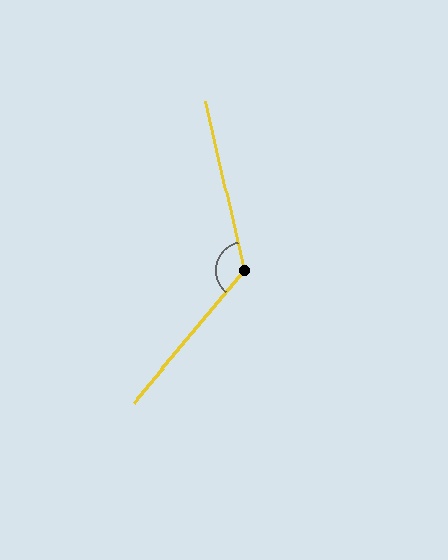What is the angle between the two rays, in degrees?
Approximately 127 degrees.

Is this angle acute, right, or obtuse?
It is obtuse.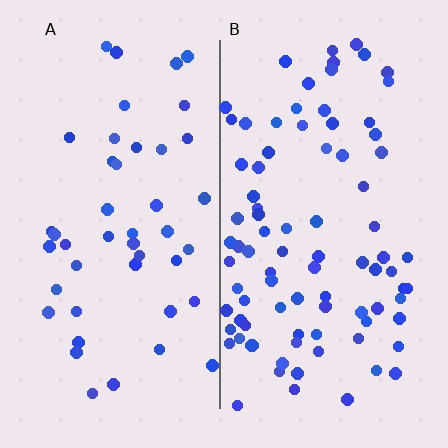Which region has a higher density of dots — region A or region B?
B (the right).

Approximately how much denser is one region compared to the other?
Approximately 2.0× — region B over region A.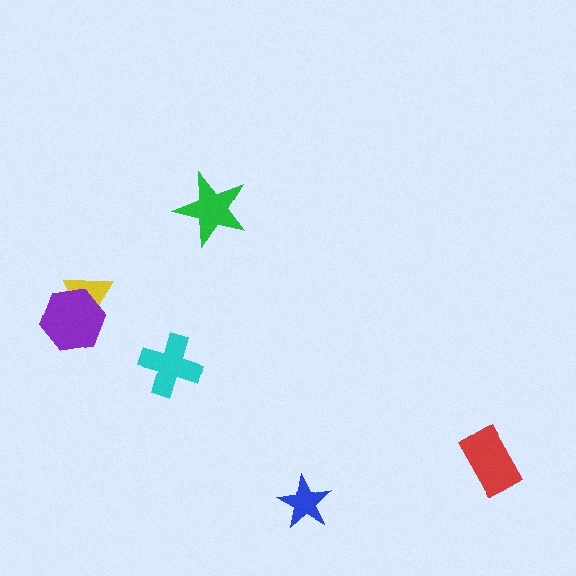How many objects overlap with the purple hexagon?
1 object overlaps with the purple hexagon.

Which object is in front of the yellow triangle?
The purple hexagon is in front of the yellow triangle.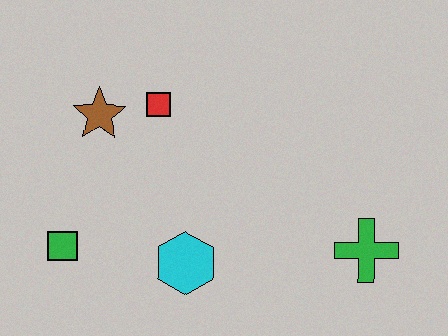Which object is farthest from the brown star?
The green cross is farthest from the brown star.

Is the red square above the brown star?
Yes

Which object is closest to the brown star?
The red square is closest to the brown star.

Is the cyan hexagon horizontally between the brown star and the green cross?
Yes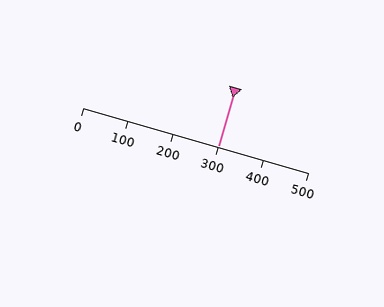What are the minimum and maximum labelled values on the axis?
The axis runs from 0 to 500.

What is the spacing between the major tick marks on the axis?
The major ticks are spaced 100 apart.